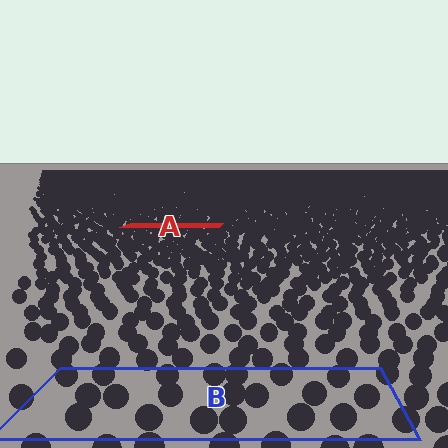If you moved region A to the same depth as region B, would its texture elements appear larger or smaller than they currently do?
They would appear larger. At a closer depth, the same texture elements are projected at a bigger on-screen size.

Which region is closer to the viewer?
Region B is closer. The texture elements there are larger and more spread out.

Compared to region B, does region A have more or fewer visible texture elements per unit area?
Region A has more texture elements per unit area — they are packed more densely because it is farther away.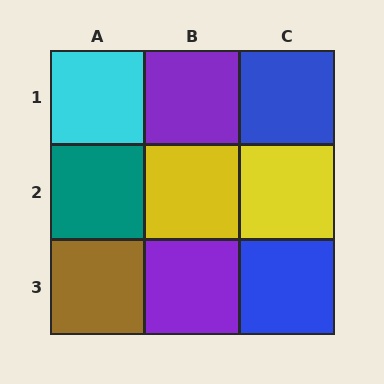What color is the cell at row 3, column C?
Blue.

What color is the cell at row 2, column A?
Teal.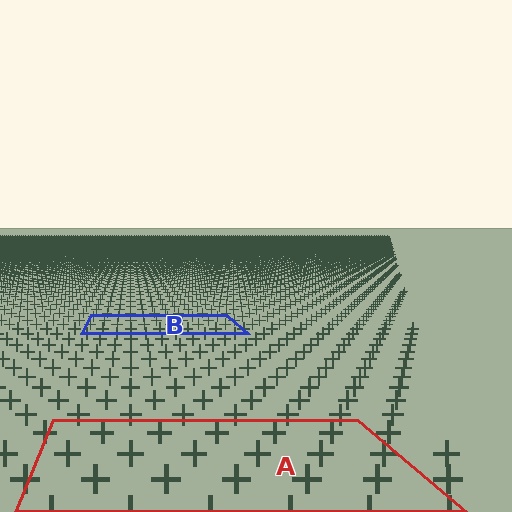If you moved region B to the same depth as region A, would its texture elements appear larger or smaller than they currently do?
They would appear larger. At a closer depth, the same texture elements are projected at a bigger on-screen size.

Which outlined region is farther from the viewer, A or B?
Region B is farther from the viewer — the texture elements inside it appear smaller and more densely packed.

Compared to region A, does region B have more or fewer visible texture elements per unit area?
Region B has more texture elements per unit area — they are packed more densely because it is farther away.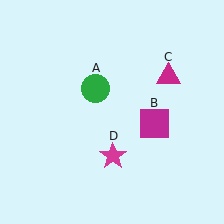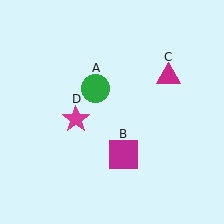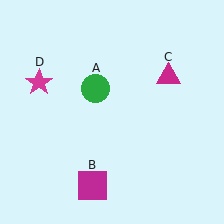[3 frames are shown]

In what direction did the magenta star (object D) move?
The magenta star (object D) moved up and to the left.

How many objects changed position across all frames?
2 objects changed position: magenta square (object B), magenta star (object D).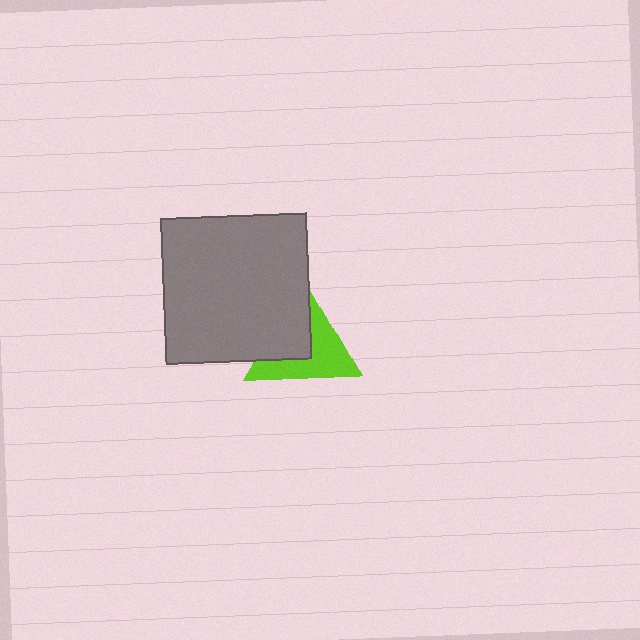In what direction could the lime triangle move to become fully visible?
The lime triangle could move toward the lower-right. That would shift it out from behind the gray square entirely.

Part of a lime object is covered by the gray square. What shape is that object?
It is a triangle.